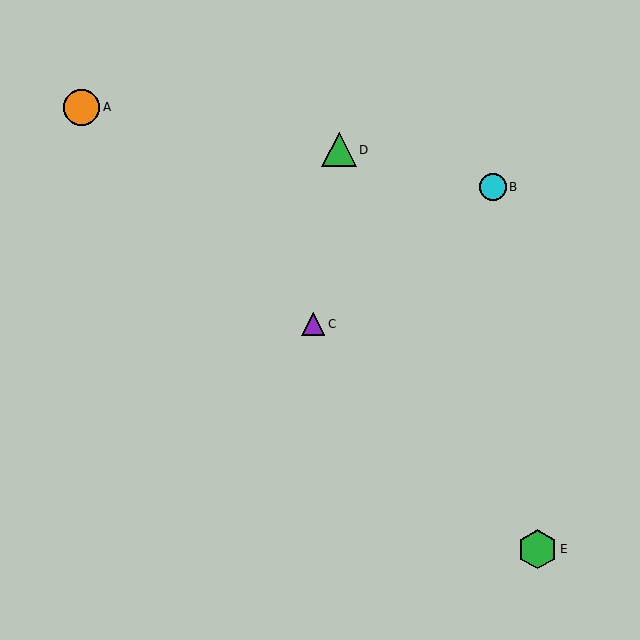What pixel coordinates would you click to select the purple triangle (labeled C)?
Click at (313, 324) to select the purple triangle C.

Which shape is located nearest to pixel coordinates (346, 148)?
The green triangle (labeled D) at (339, 150) is nearest to that location.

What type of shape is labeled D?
Shape D is a green triangle.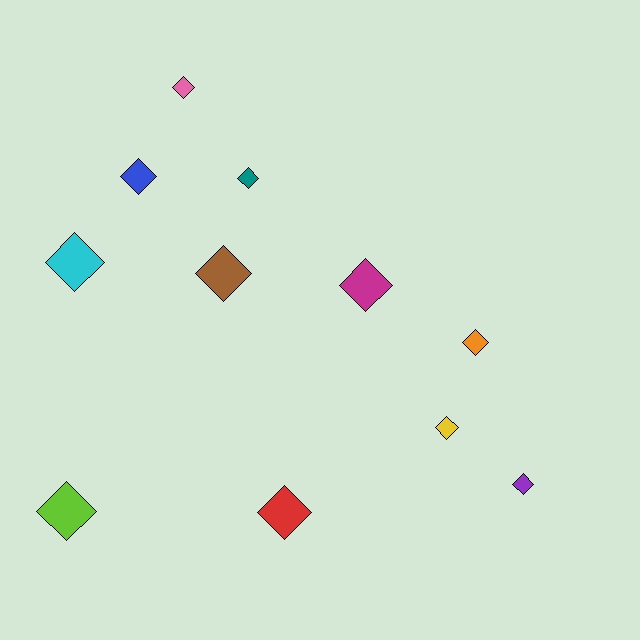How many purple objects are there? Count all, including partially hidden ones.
There is 1 purple object.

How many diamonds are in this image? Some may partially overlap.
There are 11 diamonds.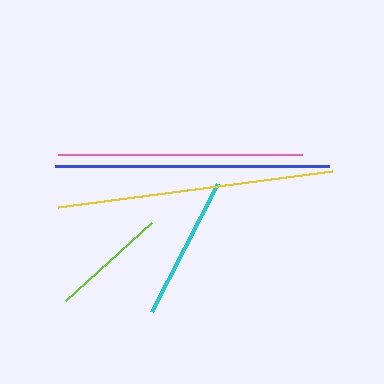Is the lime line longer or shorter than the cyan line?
The cyan line is longer than the lime line.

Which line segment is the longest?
The yellow line is the longest at approximately 276 pixels.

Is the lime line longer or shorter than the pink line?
The pink line is longer than the lime line.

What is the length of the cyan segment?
The cyan segment is approximately 145 pixels long.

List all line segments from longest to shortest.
From longest to shortest: yellow, blue, pink, cyan, lime.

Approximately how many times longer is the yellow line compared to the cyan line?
The yellow line is approximately 1.9 times the length of the cyan line.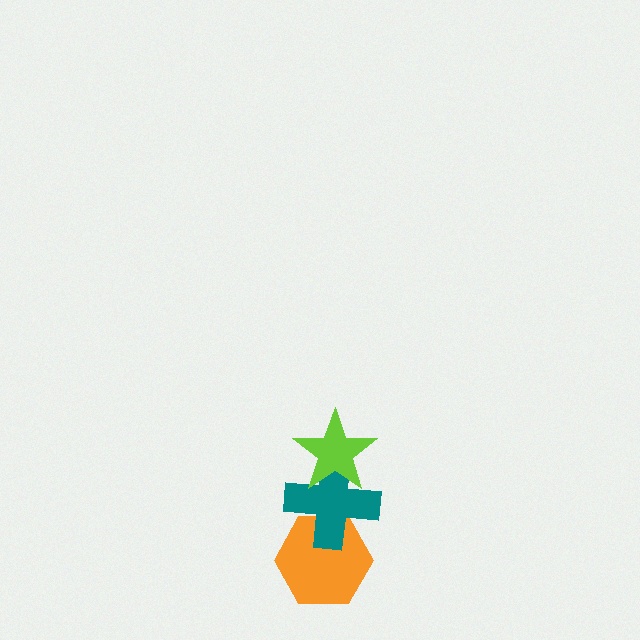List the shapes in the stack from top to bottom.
From top to bottom: the lime star, the teal cross, the orange hexagon.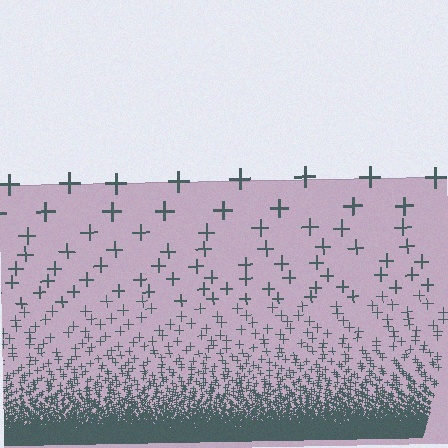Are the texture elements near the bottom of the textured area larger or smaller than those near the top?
Smaller. The gradient is inverted — elements near the bottom are smaller and denser.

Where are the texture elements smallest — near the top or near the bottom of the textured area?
Near the bottom.